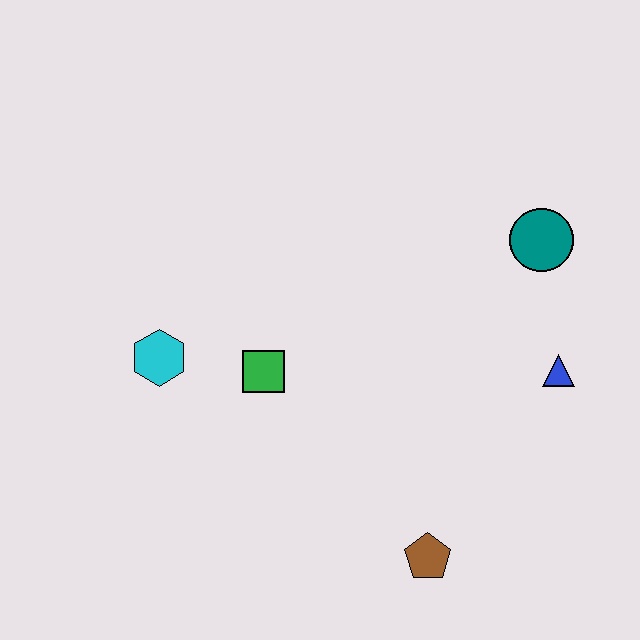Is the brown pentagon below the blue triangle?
Yes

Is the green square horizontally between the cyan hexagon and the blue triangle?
Yes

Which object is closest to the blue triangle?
The teal circle is closest to the blue triangle.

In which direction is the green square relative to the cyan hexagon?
The green square is to the right of the cyan hexagon.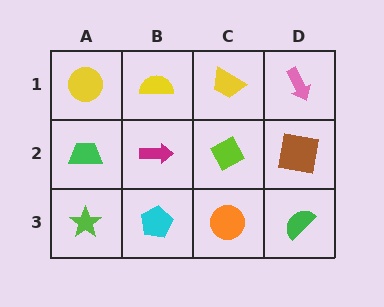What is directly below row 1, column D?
A brown square.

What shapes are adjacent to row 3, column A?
A green trapezoid (row 2, column A), a cyan pentagon (row 3, column B).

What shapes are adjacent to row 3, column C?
A lime diamond (row 2, column C), a cyan pentagon (row 3, column B), a green semicircle (row 3, column D).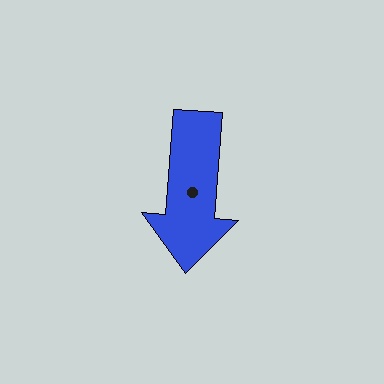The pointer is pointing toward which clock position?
Roughly 6 o'clock.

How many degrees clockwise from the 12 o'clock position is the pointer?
Approximately 184 degrees.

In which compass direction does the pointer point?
South.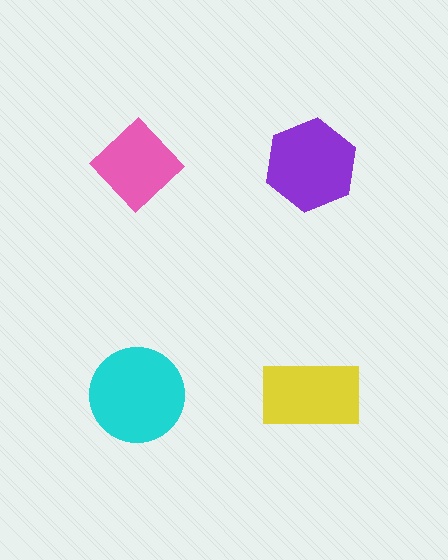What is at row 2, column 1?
A cyan circle.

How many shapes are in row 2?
2 shapes.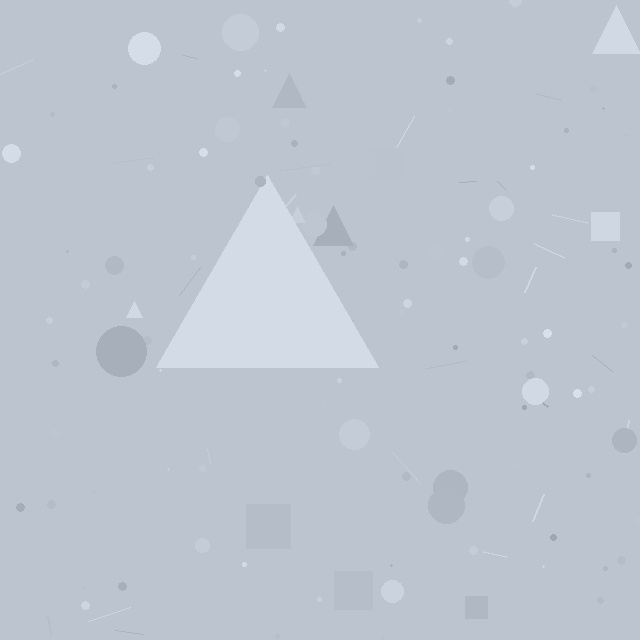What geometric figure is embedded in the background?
A triangle is embedded in the background.